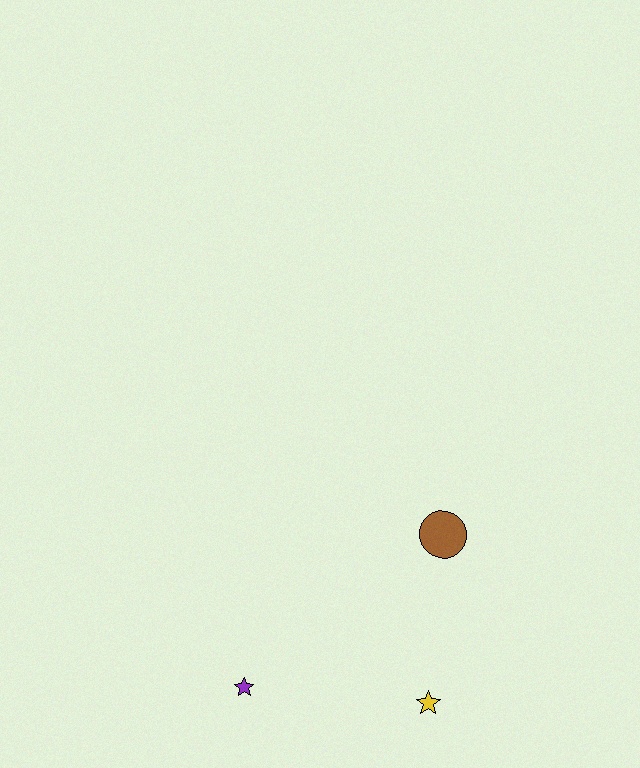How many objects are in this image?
There are 3 objects.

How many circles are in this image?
There is 1 circle.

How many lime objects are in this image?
There are no lime objects.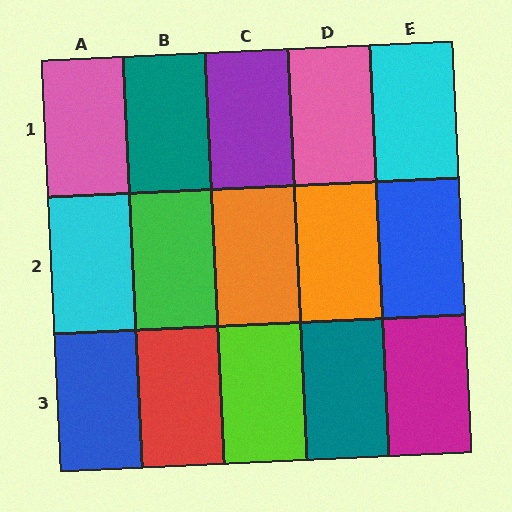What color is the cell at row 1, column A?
Pink.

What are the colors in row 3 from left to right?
Blue, red, lime, teal, magenta.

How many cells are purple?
1 cell is purple.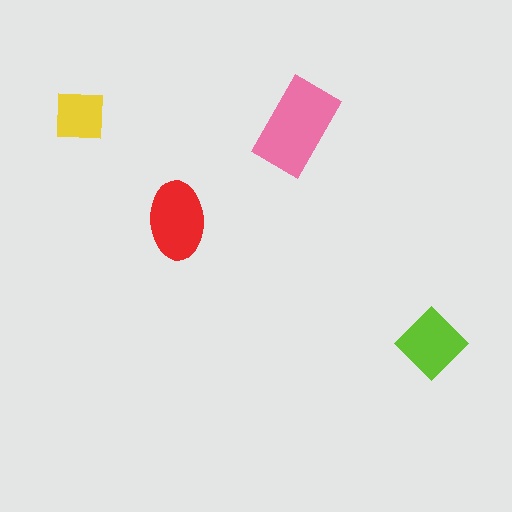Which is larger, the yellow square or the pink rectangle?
The pink rectangle.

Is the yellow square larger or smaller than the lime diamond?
Smaller.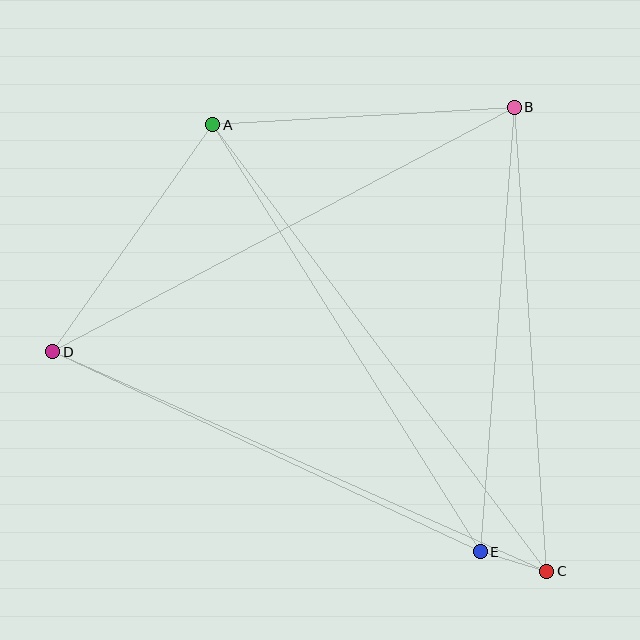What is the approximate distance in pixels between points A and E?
The distance between A and E is approximately 504 pixels.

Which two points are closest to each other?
Points C and E are closest to each other.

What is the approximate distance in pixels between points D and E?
The distance between D and E is approximately 472 pixels.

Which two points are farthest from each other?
Points A and C are farthest from each other.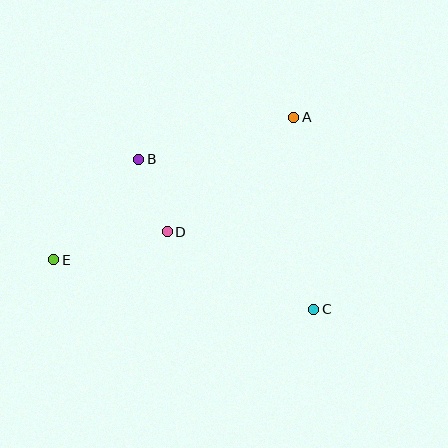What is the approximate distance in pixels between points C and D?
The distance between C and D is approximately 166 pixels.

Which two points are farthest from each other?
Points A and E are farthest from each other.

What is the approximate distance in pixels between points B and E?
The distance between B and E is approximately 132 pixels.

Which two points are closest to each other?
Points B and D are closest to each other.